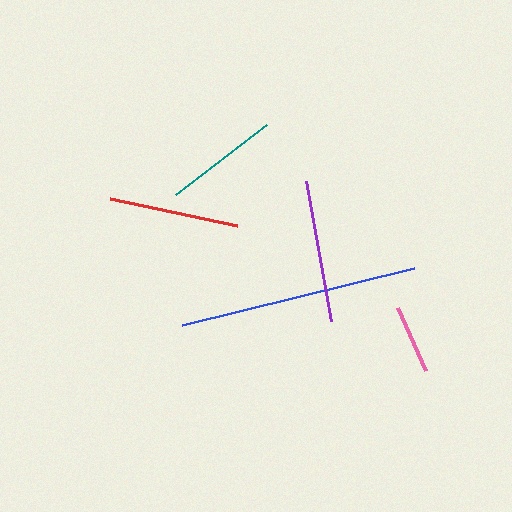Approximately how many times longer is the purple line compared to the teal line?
The purple line is approximately 1.3 times the length of the teal line.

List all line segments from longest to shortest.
From longest to shortest: blue, purple, red, teal, pink.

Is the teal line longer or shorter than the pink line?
The teal line is longer than the pink line.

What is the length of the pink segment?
The pink segment is approximately 69 pixels long.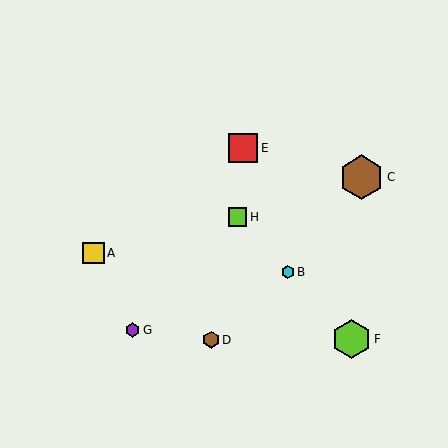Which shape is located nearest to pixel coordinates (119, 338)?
The purple hexagon (labeled G) at (133, 330) is nearest to that location.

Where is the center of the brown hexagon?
The center of the brown hexagon is at (211, 340).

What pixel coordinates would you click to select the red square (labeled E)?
Click at (243, 148) to select the red square E.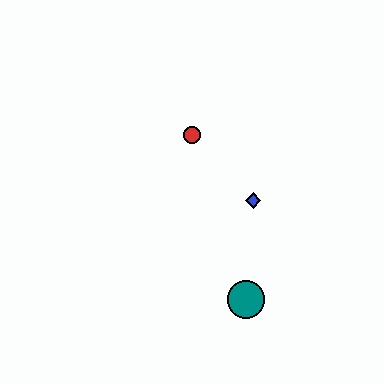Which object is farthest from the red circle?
The teal circle is farthest from the red circle.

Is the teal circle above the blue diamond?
No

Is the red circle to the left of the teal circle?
Yes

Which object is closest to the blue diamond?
The red circle is closest to the blue diamond.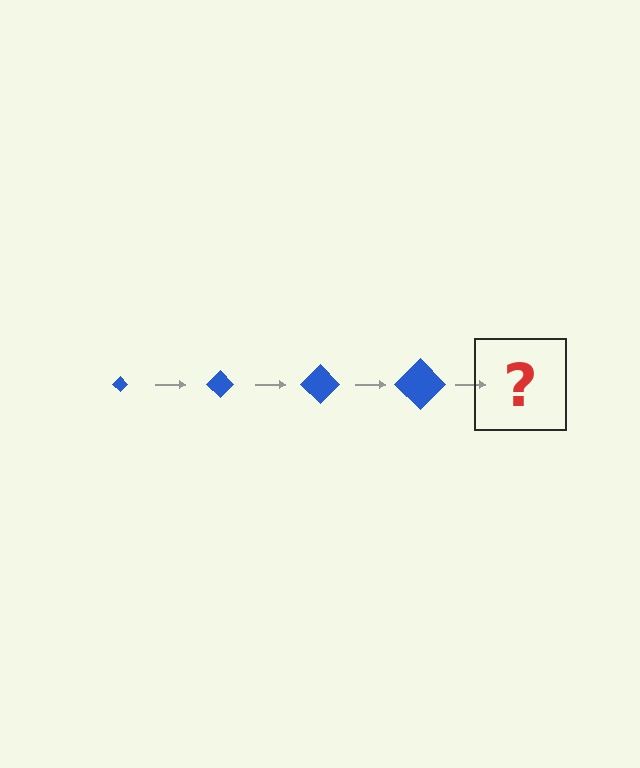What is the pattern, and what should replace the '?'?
The pattern is that the diamond gets progressively larger each step. The '?' should be a blue diamond, larger than the previous one.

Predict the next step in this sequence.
The next step is a blue diamond, larger than the previous one.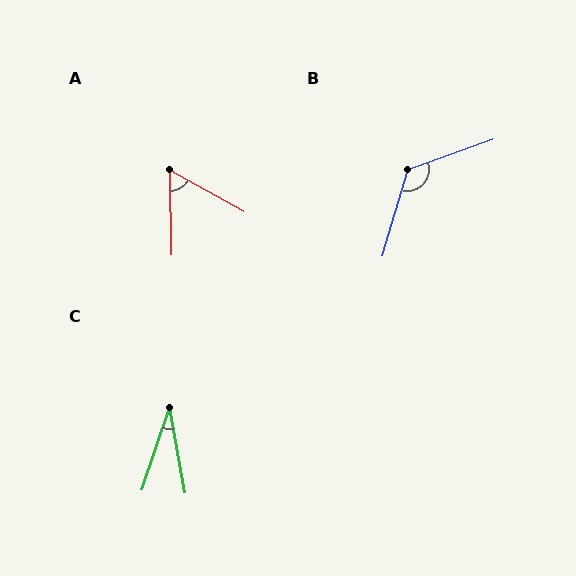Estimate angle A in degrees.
Approximately 60 degrees.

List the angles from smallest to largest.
C (29°), A (60°), B (126°).